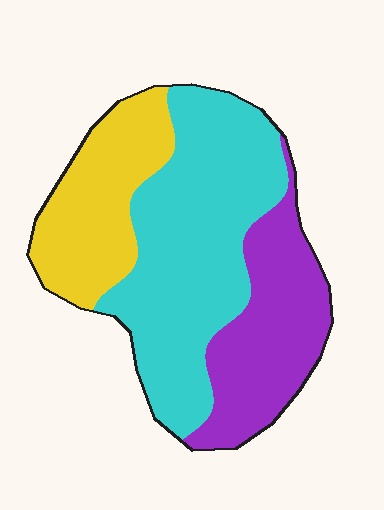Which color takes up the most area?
Cyan, at roughly 50%.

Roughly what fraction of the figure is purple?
Purple takes up between a quarter and a half of the figure.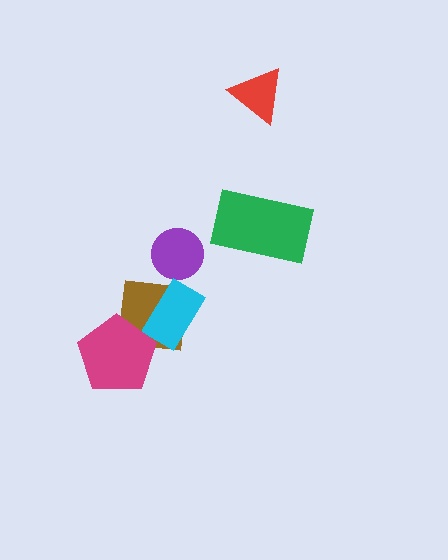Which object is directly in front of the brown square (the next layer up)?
The cyan rectangle is directly in front of the brown square.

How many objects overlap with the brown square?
2 objects overlap with the brown square.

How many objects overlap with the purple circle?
0 objects overlap with the purple circle.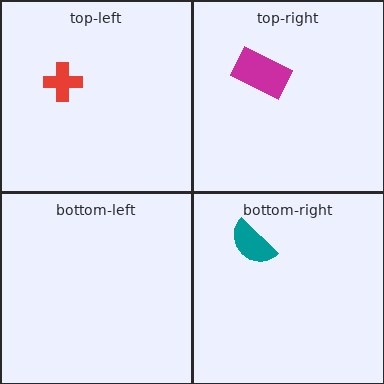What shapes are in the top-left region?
The red cross.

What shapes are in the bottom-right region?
The teal semicircle.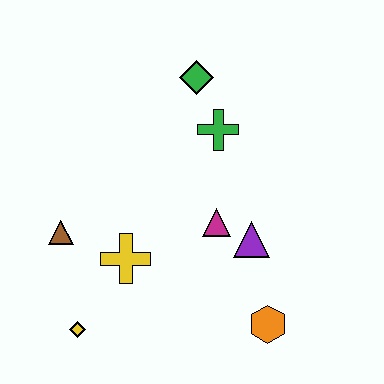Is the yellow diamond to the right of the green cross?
No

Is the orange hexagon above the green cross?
No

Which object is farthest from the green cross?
The yellow diamond is farthest from the green cross.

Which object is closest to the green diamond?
The green cross is closest to the green diamond.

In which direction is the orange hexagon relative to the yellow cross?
The orange hexagon is to the right of the yellow cross.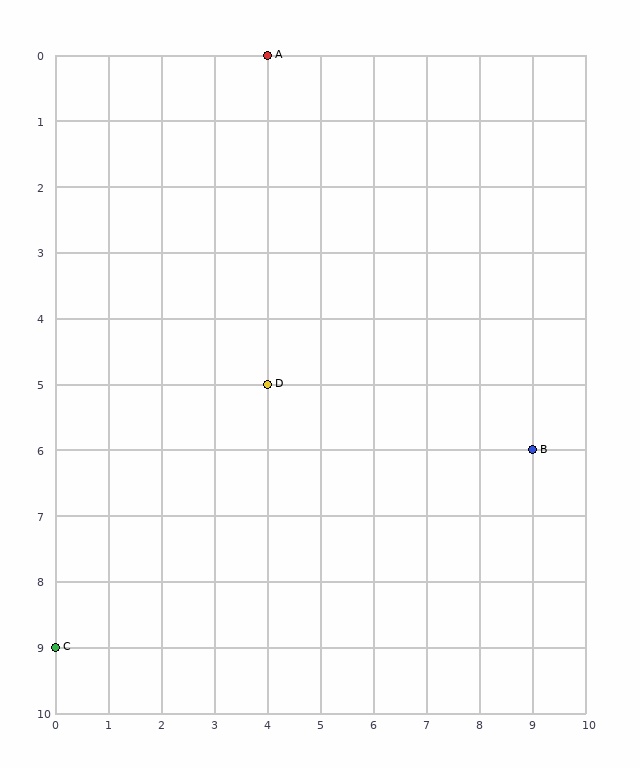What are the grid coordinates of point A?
Point A is at grid coordinates (4, 0).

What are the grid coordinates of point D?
Point D is at grid coordinates (4, 5).